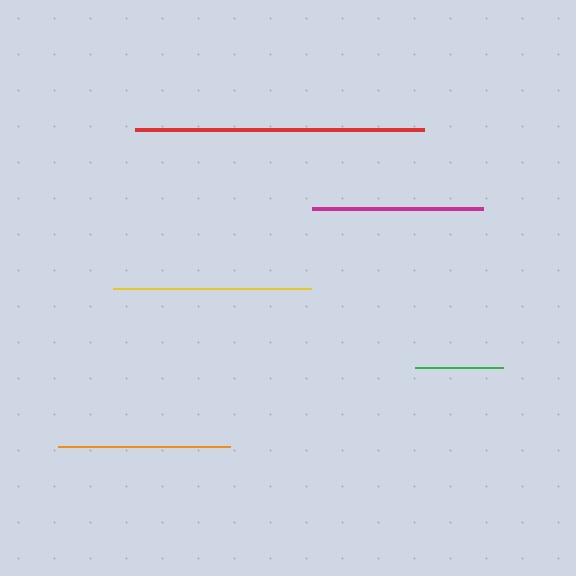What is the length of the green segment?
The green segment is approximately 88 pixels long.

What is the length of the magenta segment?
The magenta segment is approximately 171 pixels long.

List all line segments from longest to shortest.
From longest to shortest: red, yellow, orange, magenta, green.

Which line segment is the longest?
The red line is the longest at approximately 289 pixels.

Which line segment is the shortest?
The green line is the shortest at approximately 88 pixels.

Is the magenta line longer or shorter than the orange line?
The orange line is longer than the magenta line.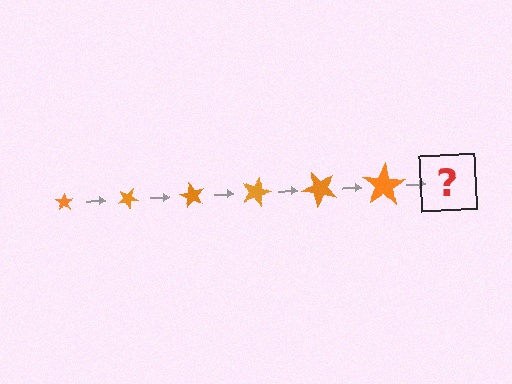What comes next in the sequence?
The next element should be a star, larger than the previous one and rotated 180 degrees from the start.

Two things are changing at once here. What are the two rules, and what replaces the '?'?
The two rules are that the star grows larger each step and it rotates 30 degrees each step. The '?' should be a star, larger than the previous one and rotated 180 degrees from the start.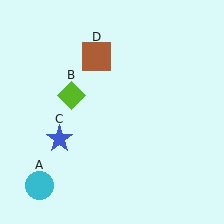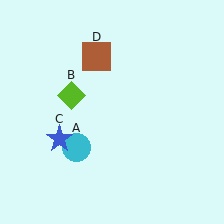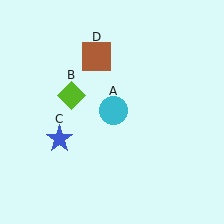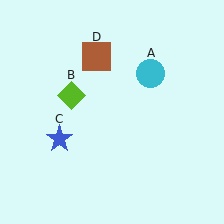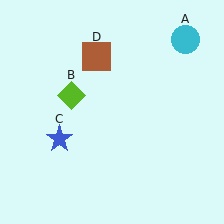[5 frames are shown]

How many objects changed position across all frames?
1 object changed position: cyan circle (object A).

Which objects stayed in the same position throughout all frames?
Lime diamond (object B) and blue star (object C) and brown square (object D) remained stationary.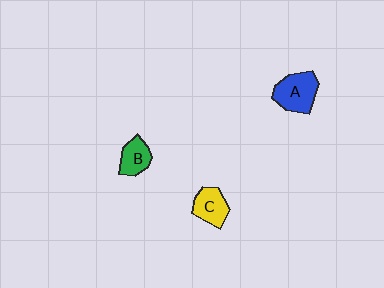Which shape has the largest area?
Shape A (blue).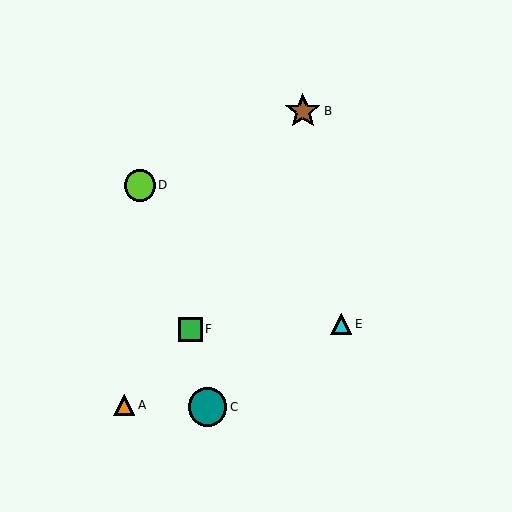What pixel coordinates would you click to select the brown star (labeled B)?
Click at (303, 111) to select the brown star B.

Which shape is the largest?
The teal circle (labeled C) is the largest.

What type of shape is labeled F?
Shape F is a green square.